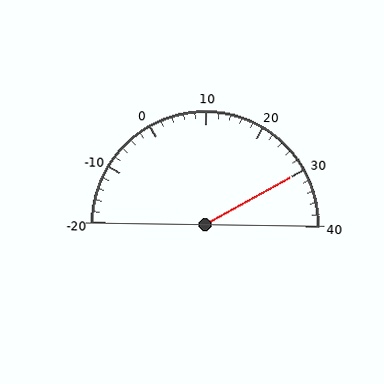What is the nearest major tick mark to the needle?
The nearest major tick mark is 30.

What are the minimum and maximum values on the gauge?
The gauge ranges from -20 to 40.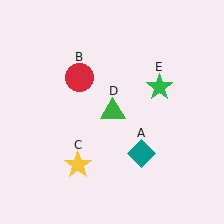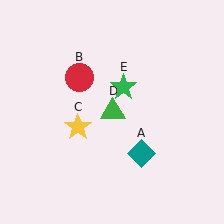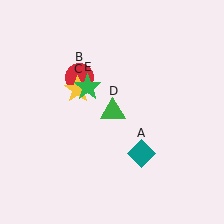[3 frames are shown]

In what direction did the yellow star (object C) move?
The yellow star (object C) moved up.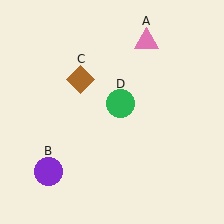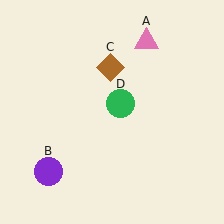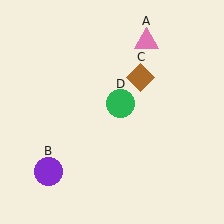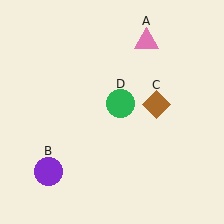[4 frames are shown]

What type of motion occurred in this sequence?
The brown diamond (object C) rotated clockwise around the center of the scene.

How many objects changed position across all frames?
1 object changed position: brown diamond (object C).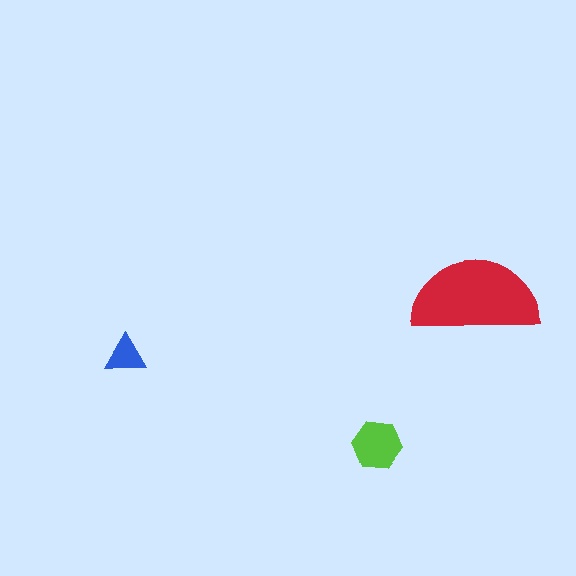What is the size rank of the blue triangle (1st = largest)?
3rd.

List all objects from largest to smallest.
The red semicircle, the lime hexagon, the blue triangle.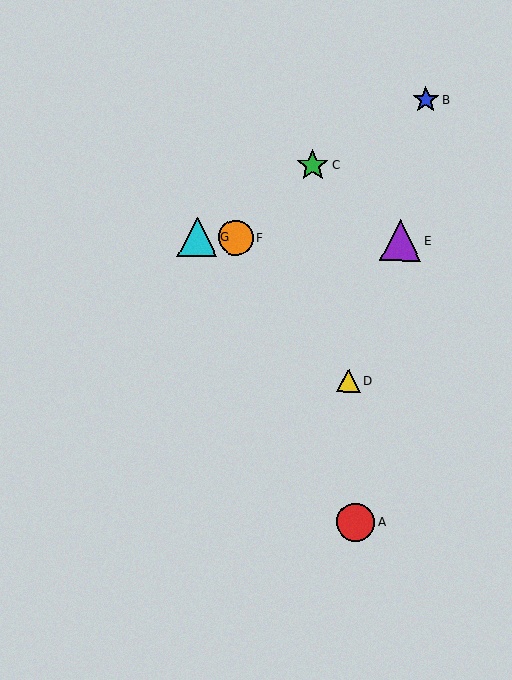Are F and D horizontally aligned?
No, F is at y≈237 and D is at y≈380.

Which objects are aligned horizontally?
Objects E, F, G are aligned horizontally.